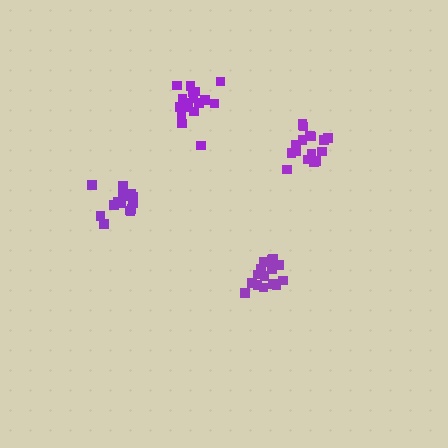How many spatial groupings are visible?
There are 4 spatial groupings.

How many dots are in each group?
Group 1: 17 dots, Group 2: 17 dots, Group 3: 15 dots, Group 4: 17 dots (66 total).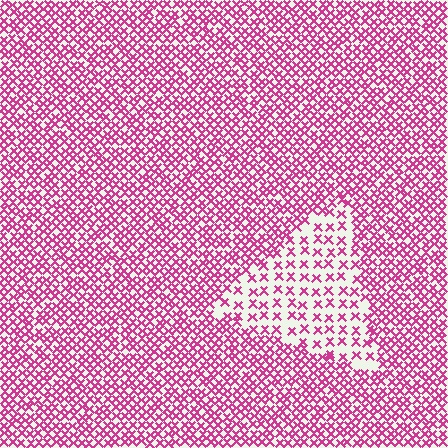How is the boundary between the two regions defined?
The boundary is defined by a change in element density (approximately 2.3x ratio). All elements are the same color, size, and shape.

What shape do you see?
I see a triangle.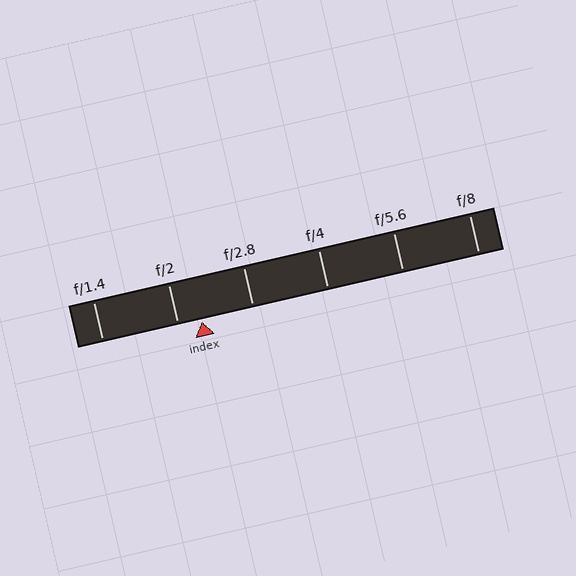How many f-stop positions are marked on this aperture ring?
There are 6 f-stop positions marked.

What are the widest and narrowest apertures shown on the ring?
The widest aperture shown is f/1.4 and the narrowest is f/8.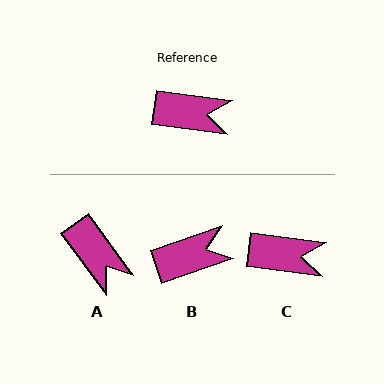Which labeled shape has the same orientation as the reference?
C.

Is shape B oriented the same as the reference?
No, it is off by about 27 degrees.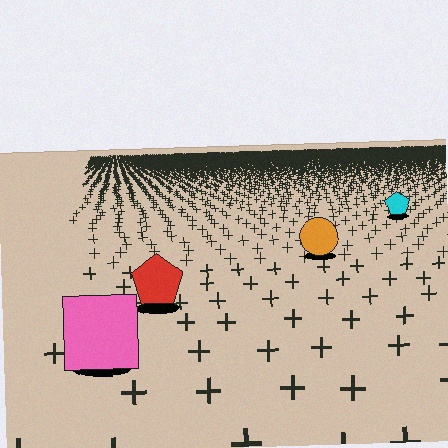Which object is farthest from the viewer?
The cyan pentagon is farthest from the viewer. It appears smaller and the ground texture around it is denser.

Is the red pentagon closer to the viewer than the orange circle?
Yes. The red pentagon is closer — you can tell from the texture gradient: the ground texture is coarser near it.